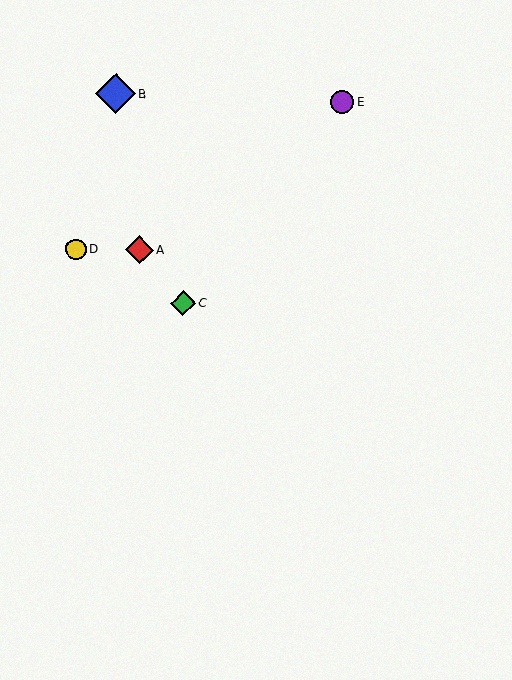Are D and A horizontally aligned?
Yes, both are at y≈249.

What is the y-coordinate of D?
Object D is at y≈249.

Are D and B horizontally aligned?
No, D is at y≈249 and B is at y≈94.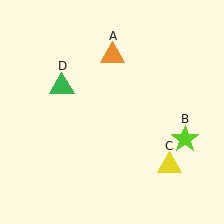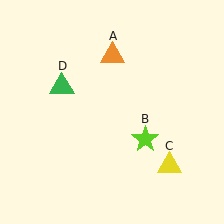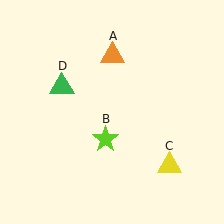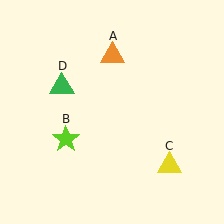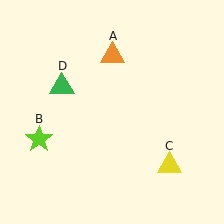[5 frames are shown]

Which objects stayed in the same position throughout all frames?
Orange triangle (object A) and yellow triangle (object C) and green triangle (object D) remained stationary.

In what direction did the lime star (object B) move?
The lime star (object B) moved left.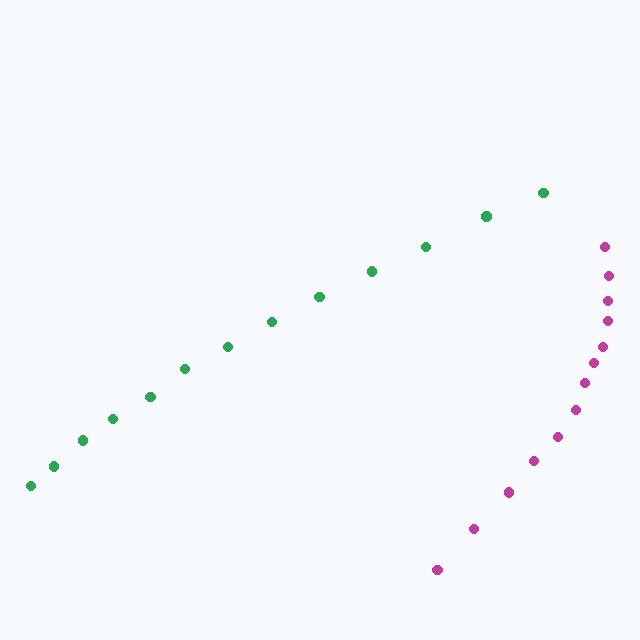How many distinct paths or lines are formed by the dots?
There are 2 distinct paths.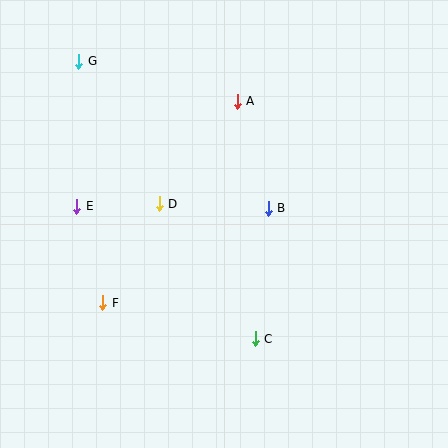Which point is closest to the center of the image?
Point B at (268, 208) is closest to the center.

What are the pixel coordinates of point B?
Point B is at (268, 208).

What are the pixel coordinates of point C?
Point C is at (255, 339).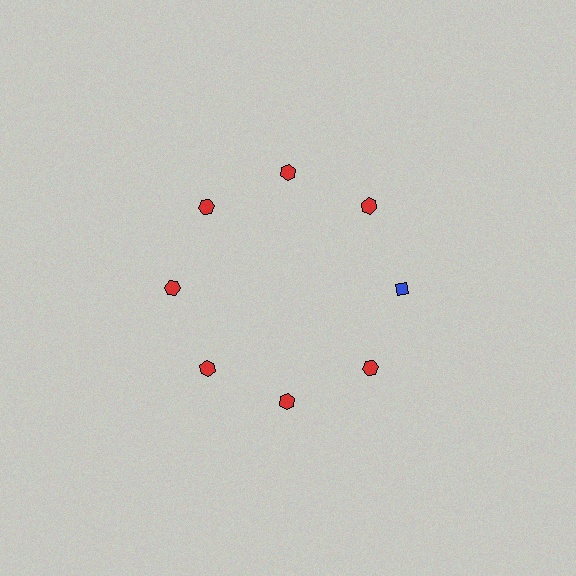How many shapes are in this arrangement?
There are 8 shapes arranged in a ring pattern.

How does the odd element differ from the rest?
It differs in both color (blue instead of red) and shape (diamond instead of hexagon).